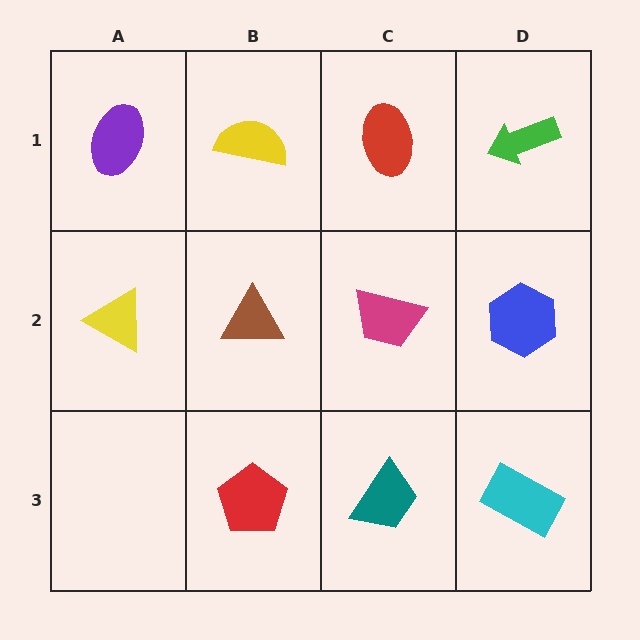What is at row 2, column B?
A brown triangle.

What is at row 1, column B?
A yellow semicircle.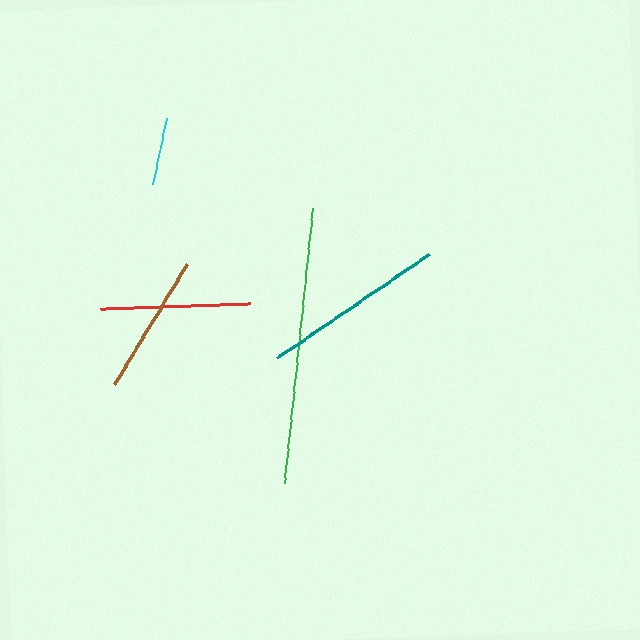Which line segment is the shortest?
The cyan line is the shortest at approximately 67 pixels.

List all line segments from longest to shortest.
From longest to shortest: green, teal, red, brown, cyan.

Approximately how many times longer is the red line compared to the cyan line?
The red line is approximately 2.2 times the length of the cyan line.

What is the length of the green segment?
The green segment is approximately 277 pixels long.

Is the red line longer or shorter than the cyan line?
The red line is longer than the cyan line.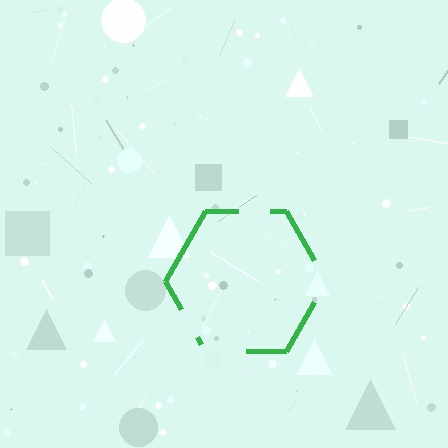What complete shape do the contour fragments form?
The contour fragments form a hexagon.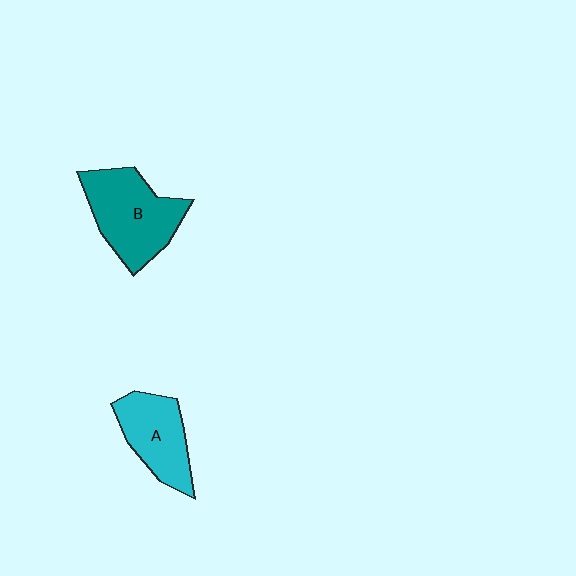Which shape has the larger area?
Shape B (teal).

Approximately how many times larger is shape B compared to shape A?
Approximately 1.3 times.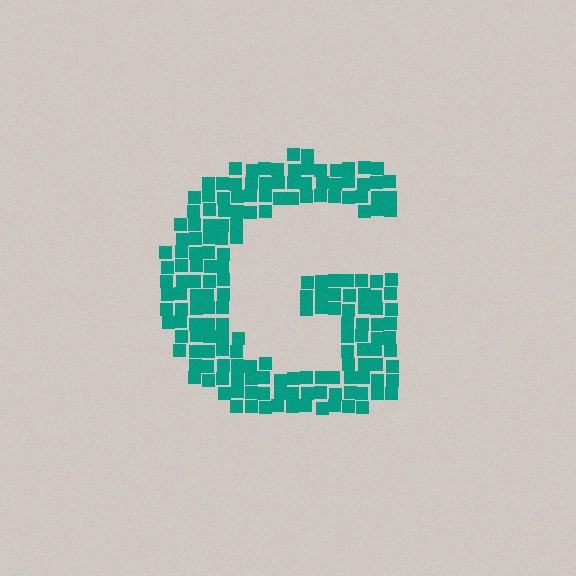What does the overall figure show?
The overall figure shows the letter G.